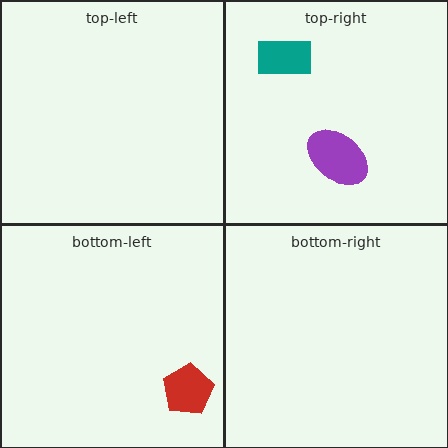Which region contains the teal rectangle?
The top-right region.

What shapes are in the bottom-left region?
The red pentagon.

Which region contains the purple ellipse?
The top-right region.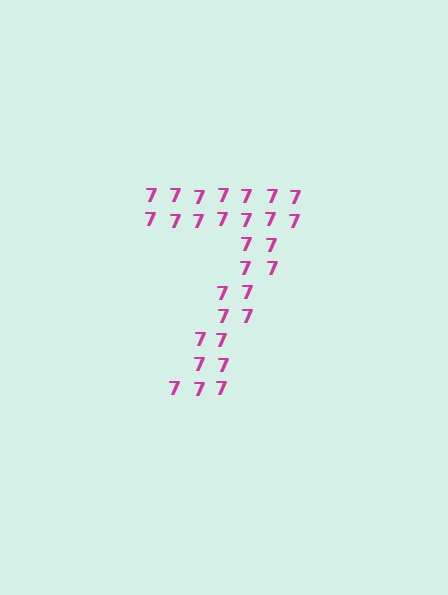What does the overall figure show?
The overall figure shows the digit 7.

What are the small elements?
The small elements are digit 7's.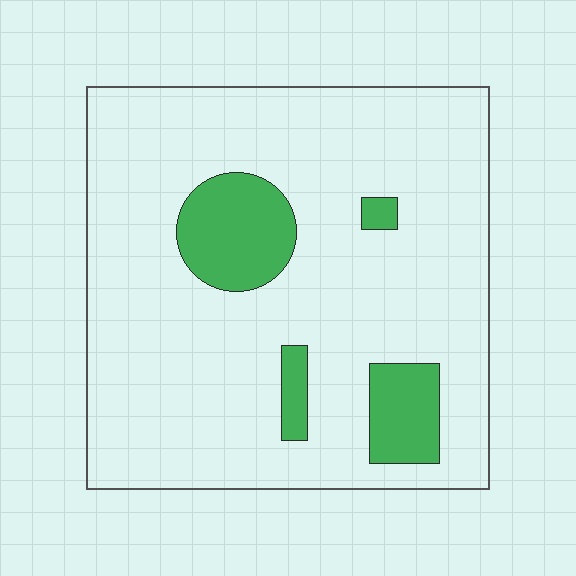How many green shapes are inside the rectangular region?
4.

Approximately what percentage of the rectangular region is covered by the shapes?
Approximately 15%.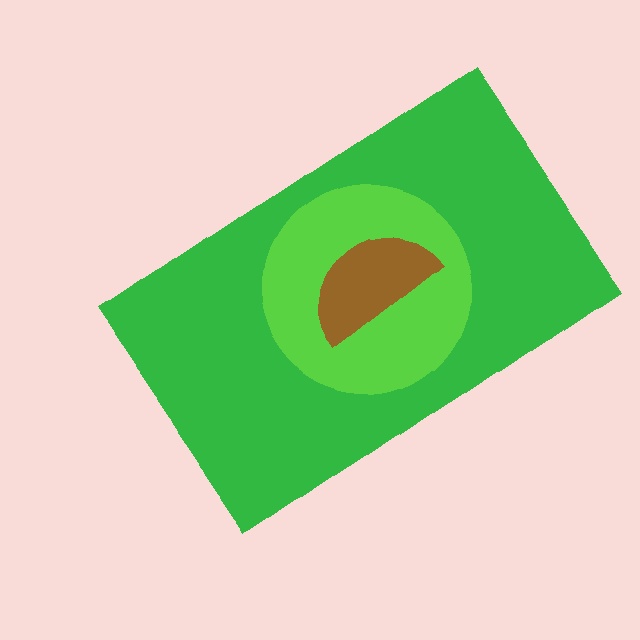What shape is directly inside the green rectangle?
The lime circle.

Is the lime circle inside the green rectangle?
Yes.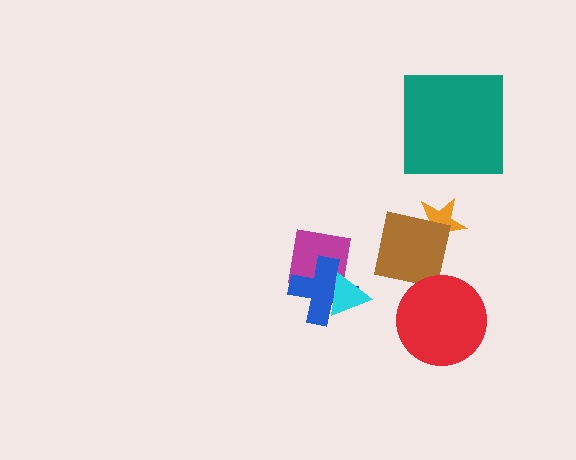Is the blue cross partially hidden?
Yes, it is partially covered by another shape.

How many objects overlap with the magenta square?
2 objects overlap with the magenta square.